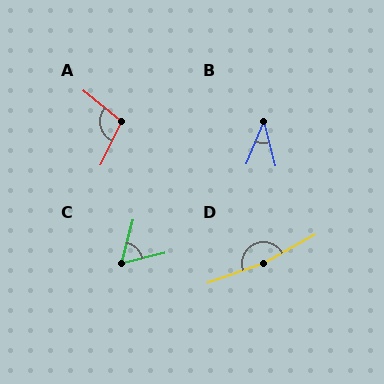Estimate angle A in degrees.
Approximately 103 degrees.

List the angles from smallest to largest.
B (37°), C (62°), A (103°), D (170°).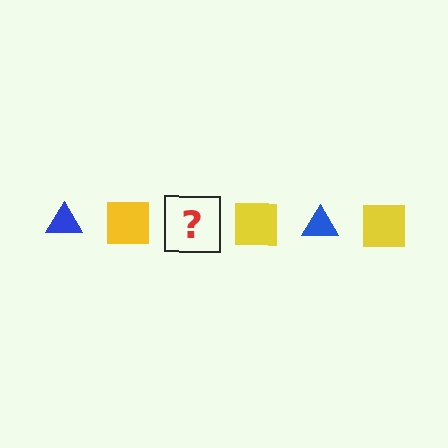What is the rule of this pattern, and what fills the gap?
The rule is that the pattern alternates between blue triangle and yellow square. The gap should be filled with a blue triangle.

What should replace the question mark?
The question mark should be replaced with a blue triangle.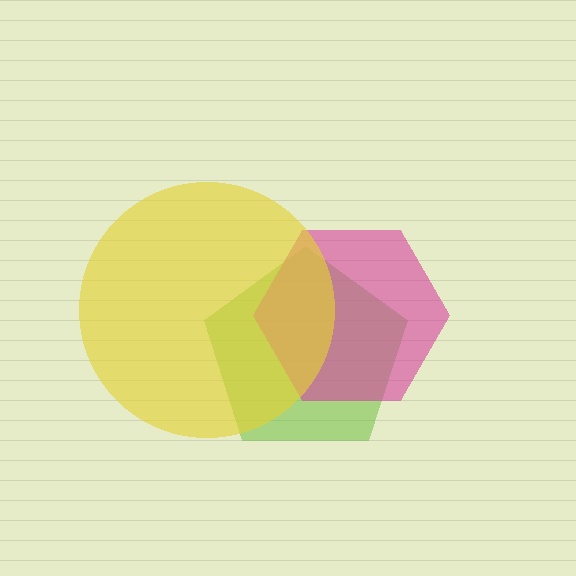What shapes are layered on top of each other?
The layered shapes are: a lime pentagon, a magenta hexagon, a yellow circle.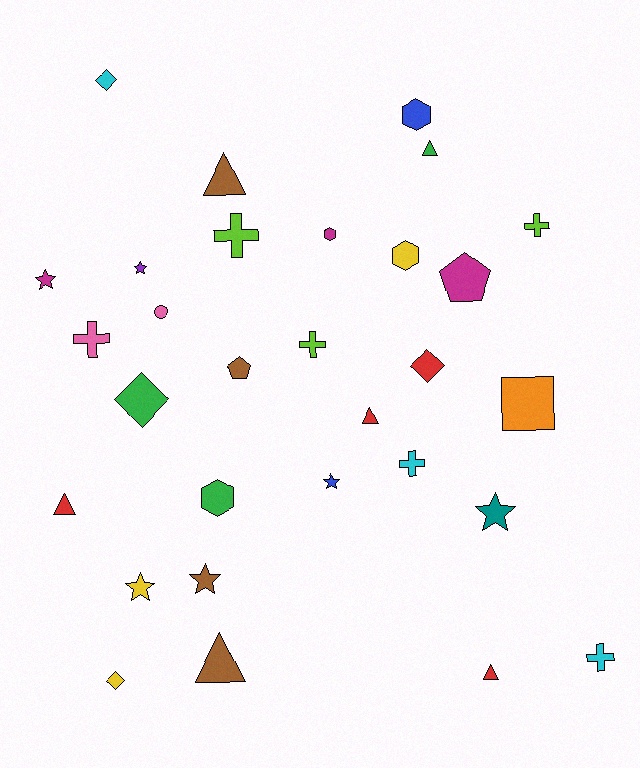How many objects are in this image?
There are 30 objects.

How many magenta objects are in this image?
There are 3 magenta objects.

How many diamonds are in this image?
There are 4 diamonds.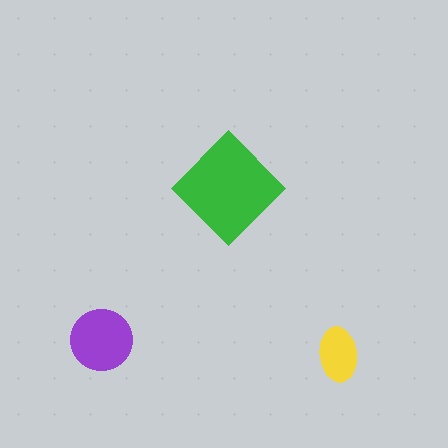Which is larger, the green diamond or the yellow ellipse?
The green diamond.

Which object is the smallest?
The yellow ellipse.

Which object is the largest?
The green diamond.